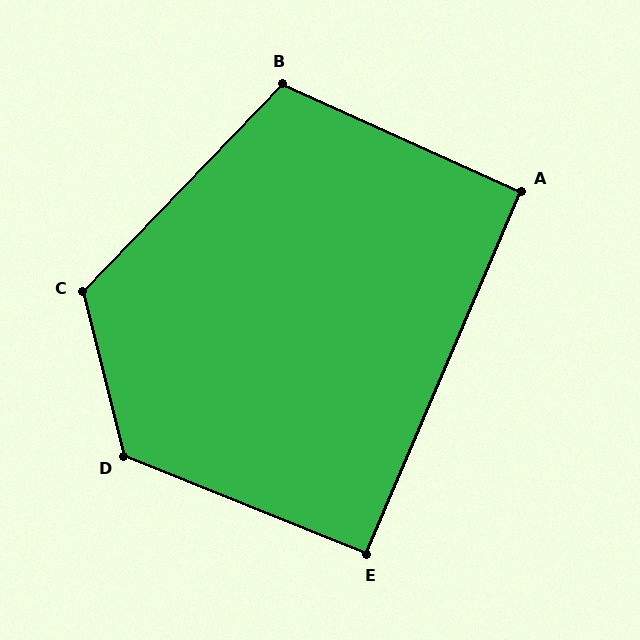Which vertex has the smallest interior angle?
E, at approximately 91 degrees.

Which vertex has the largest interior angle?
D, at approximately 126 degrees.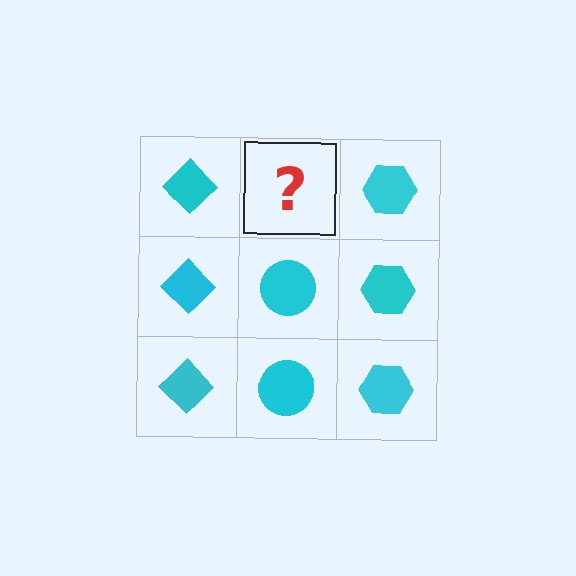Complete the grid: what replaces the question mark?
The question mark should be replaced with a cyan circle.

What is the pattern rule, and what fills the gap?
The rule is that each column has a consistent shape. The gap should be filled with a cyan circle.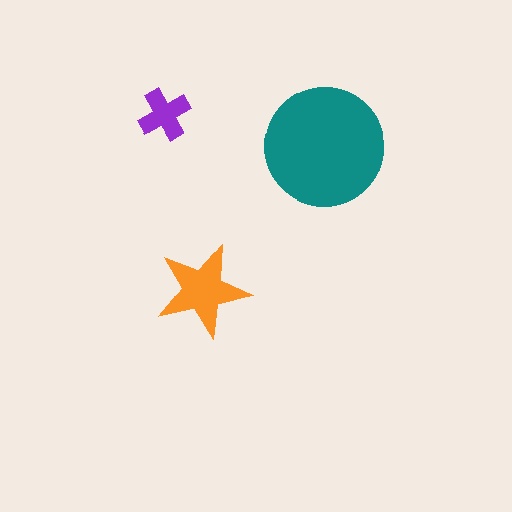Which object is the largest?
The teal circle.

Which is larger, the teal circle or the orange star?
The teal circle.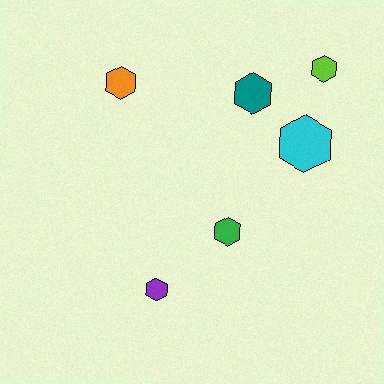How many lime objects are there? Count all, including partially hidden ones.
There is 1 lime object.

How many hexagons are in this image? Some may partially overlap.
There are 6 hexagons.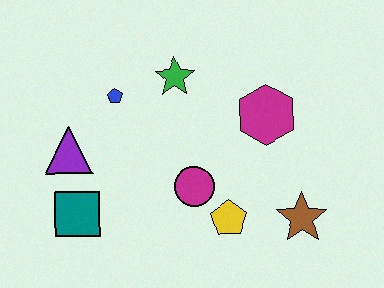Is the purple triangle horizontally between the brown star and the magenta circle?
No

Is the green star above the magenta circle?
Yes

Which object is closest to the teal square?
The purple triangle is closest to the teal square.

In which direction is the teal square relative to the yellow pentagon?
The teal square is to the left of the yellow pentagon.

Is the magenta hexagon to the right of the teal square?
Yes